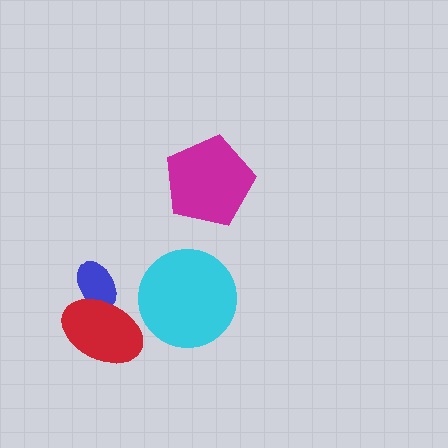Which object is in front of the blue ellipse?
The red ellipse is in front of the blue ellipse.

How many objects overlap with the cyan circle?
0 objects overlap with the cyan circle.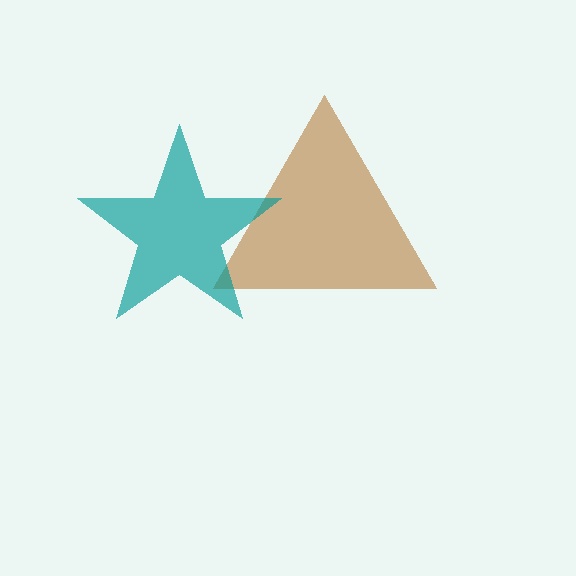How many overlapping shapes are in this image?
There are 2 overlapping shapes in the image.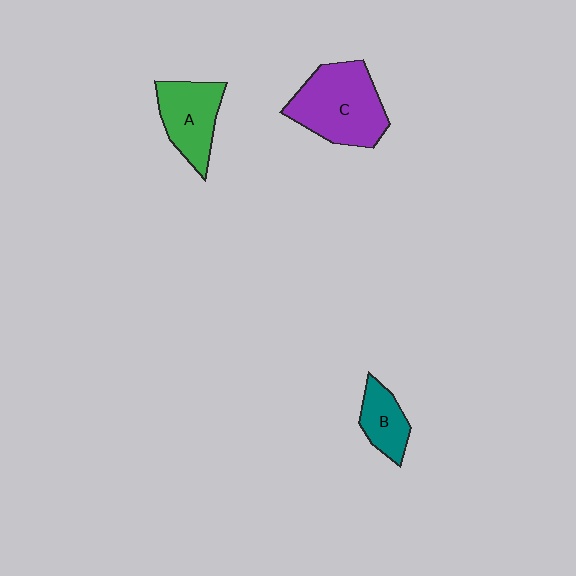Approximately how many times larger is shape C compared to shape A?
Approximately 1.5 times.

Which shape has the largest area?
Shape C (purple).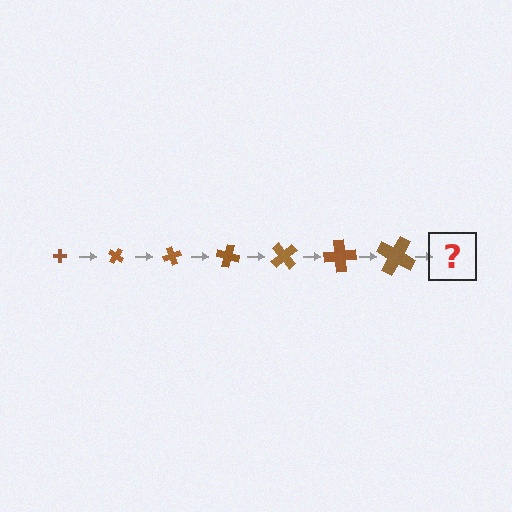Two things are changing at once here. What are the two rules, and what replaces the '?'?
The two rules are that the cross grows larger each step and it rotates 35 degrees each step. The '?' should be a cross, larger than the previous one and rotated 245 degrees from the start.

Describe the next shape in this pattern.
It should be a cross, larger than the previous one and rotated 245 degrees from the start.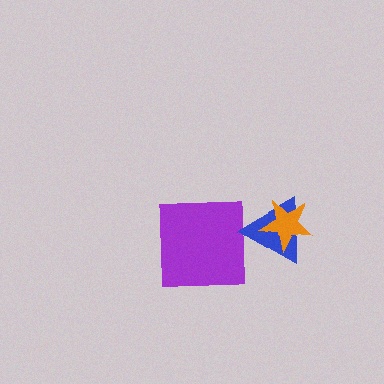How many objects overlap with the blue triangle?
1 object overlaps with the blue triangle.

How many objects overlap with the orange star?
1 object overlaps with the orange star.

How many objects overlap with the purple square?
0 objects overlap with the purple square.